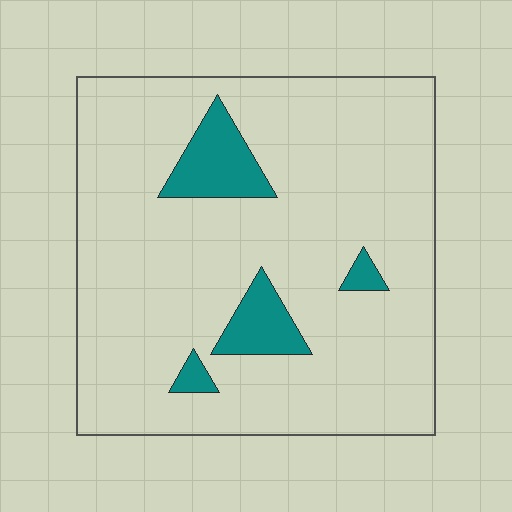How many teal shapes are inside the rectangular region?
4.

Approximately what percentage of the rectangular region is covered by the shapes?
Approximately 10%.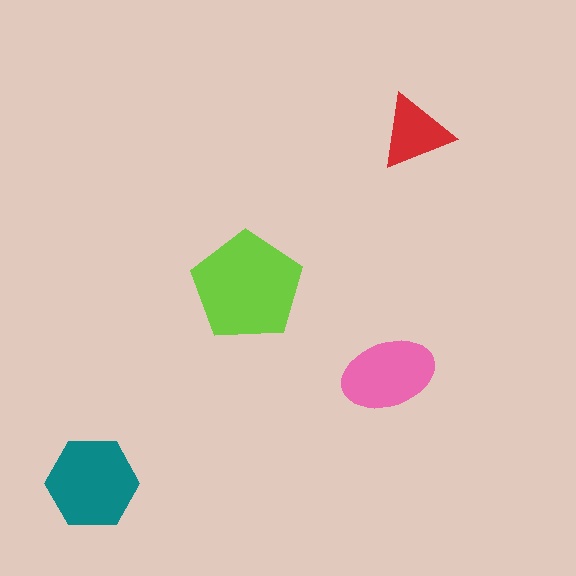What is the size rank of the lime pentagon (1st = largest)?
1st.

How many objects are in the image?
There are 4 objects in the image.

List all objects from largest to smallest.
The lime pentagon, the teal hexagon, the pink ellipse, the red triangle.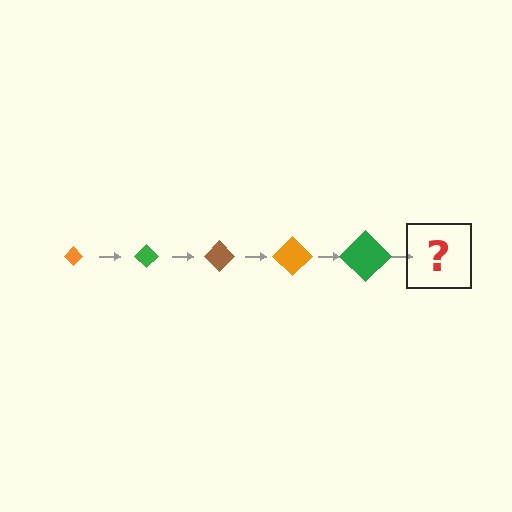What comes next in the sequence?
The next element should be a brown diamond, larger than the previous one.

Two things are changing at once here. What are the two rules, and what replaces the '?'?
The two rules are that the diamond grows larger each step and the color cycles through orange, green, and brown. The '?' should be a brown diamond, larger than the previous one.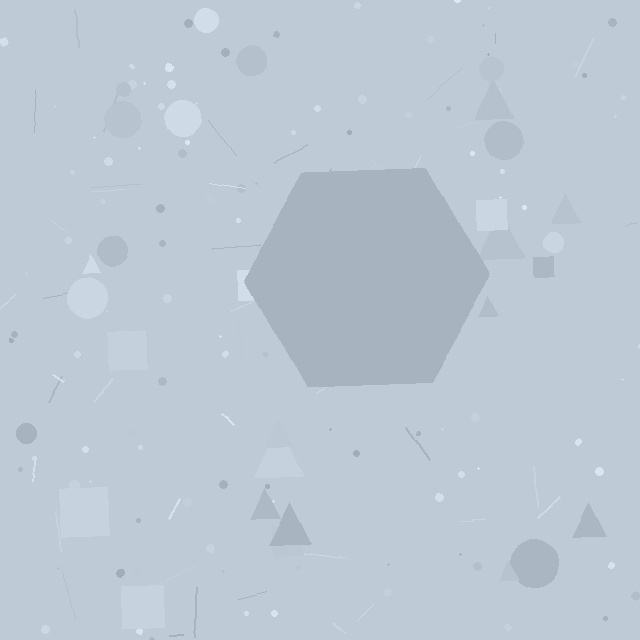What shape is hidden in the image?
A hexagon is hidden in the image.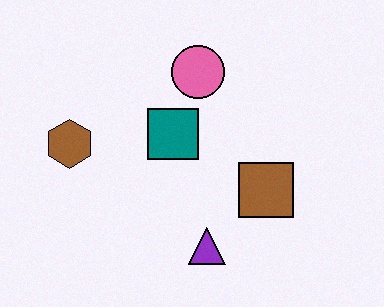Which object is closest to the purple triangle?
The brown square is closest to the purple triangle.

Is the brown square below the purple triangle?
No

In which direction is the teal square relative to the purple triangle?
The teal square is above the purple triangle.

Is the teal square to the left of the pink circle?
Yes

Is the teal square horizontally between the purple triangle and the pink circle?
No